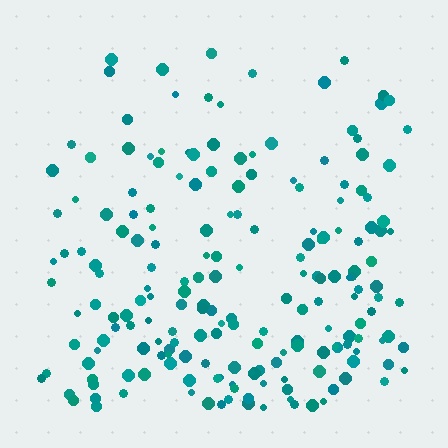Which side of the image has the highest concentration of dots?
The bottom.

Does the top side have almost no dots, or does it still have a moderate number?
Still a moderate number, just noticeably fewer than the bottom.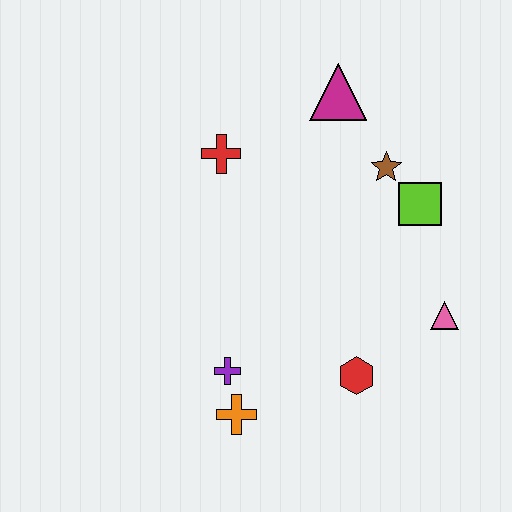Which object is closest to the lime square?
The brown star is closest to the lime square.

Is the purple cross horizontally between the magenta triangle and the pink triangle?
No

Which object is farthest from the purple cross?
The magenta triangle is farthest from the purple cross.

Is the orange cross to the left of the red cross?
No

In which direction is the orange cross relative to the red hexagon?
The orange cross is to the left of the red hexagon.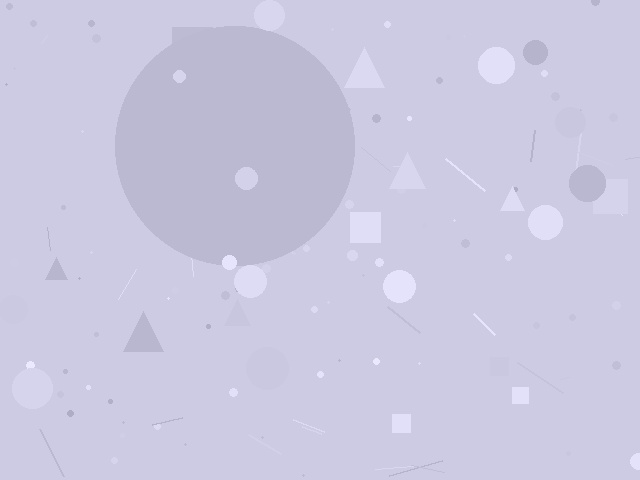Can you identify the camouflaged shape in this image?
The camouflaged shape is a circle.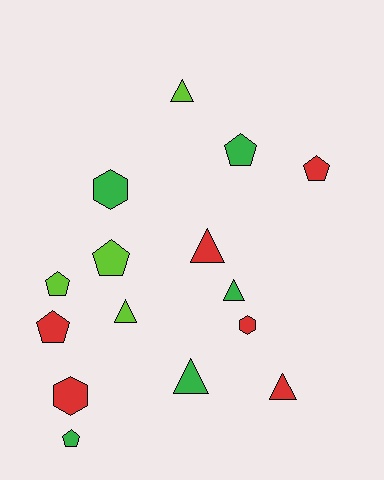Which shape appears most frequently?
Pentagon, with 6 objects.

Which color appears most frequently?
Red, with 6 objects.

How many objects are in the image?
There are 15 objects.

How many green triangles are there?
There are 2 green triangles.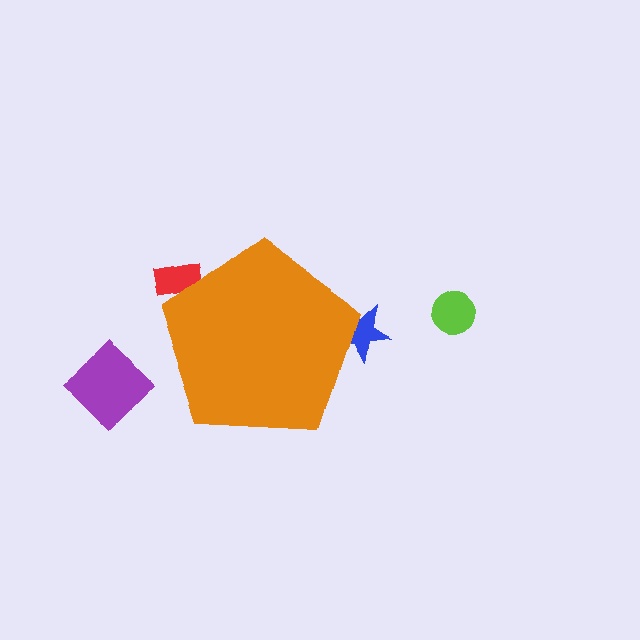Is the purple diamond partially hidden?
No, the purple diamond is fully visible.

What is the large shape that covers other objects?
An orange pentagon.